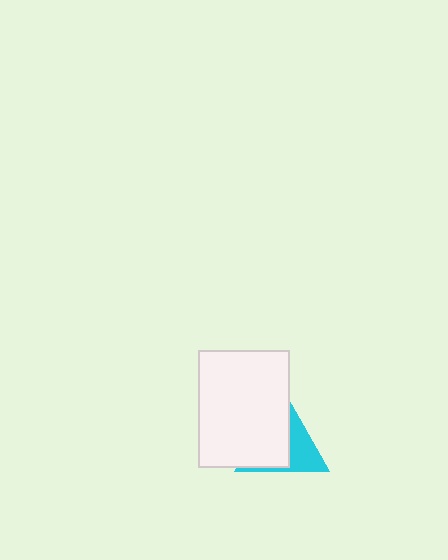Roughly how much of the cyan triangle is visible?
A small part of it is visible (roughly 41%).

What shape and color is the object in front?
The object in front is a white rectangle.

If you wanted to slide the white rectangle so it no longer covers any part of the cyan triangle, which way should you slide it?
Slide it left — that is the most direct way to separate the two shapes.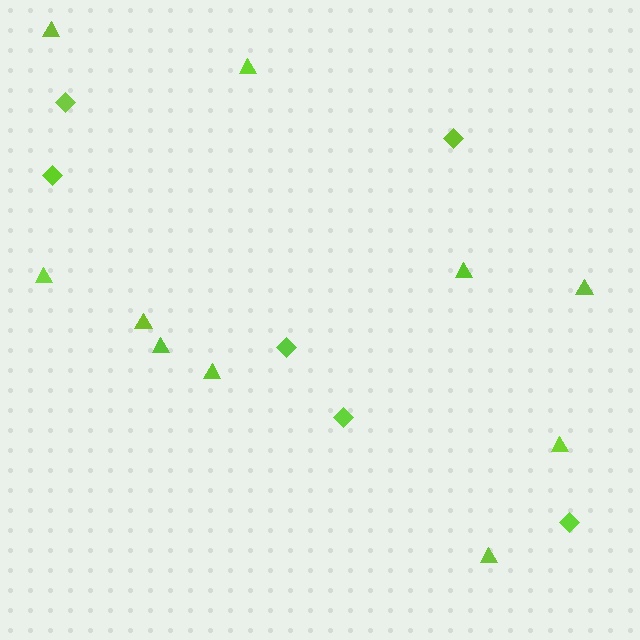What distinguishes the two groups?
There are 2 groups: one group of diamonds (6) and one group of triangles (10).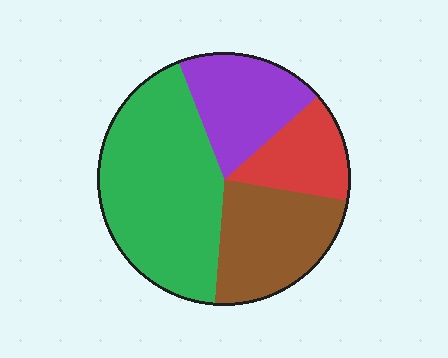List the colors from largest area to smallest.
From largest to smallest: green, brown, purple, red.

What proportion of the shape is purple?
Purple covers 19% of the shape.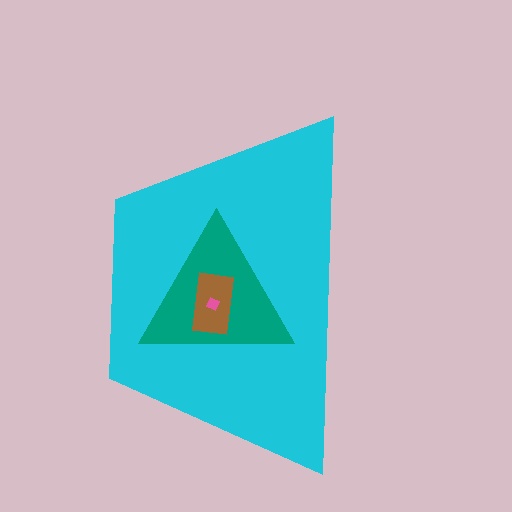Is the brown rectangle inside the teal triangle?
Yes.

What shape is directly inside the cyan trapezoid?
The teal triangle.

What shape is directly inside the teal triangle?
The brown rectangle.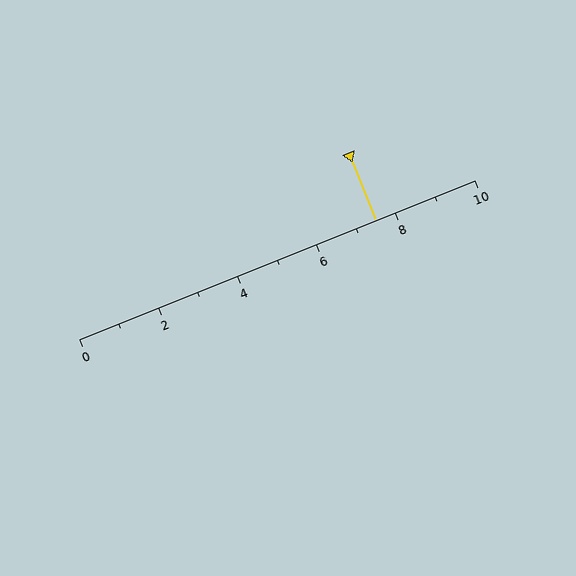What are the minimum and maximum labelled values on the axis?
The axis runs from 0 to 10.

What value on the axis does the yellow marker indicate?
The marker indicates approximately 7.5.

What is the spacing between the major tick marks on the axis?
The major ticks are spaced 2 apart.